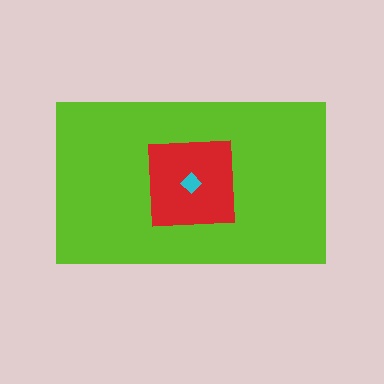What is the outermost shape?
The lime rectangle.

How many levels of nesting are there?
3.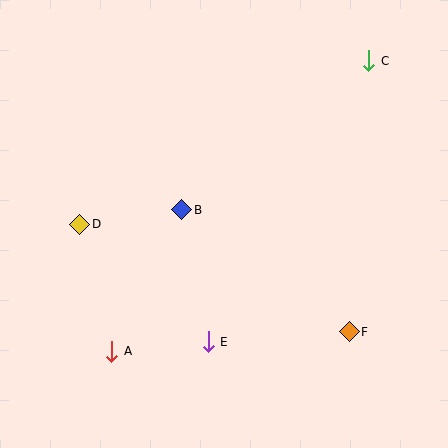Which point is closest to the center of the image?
Point B at (182, 210) is closest to the center.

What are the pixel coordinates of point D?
Point D is at (80, 224).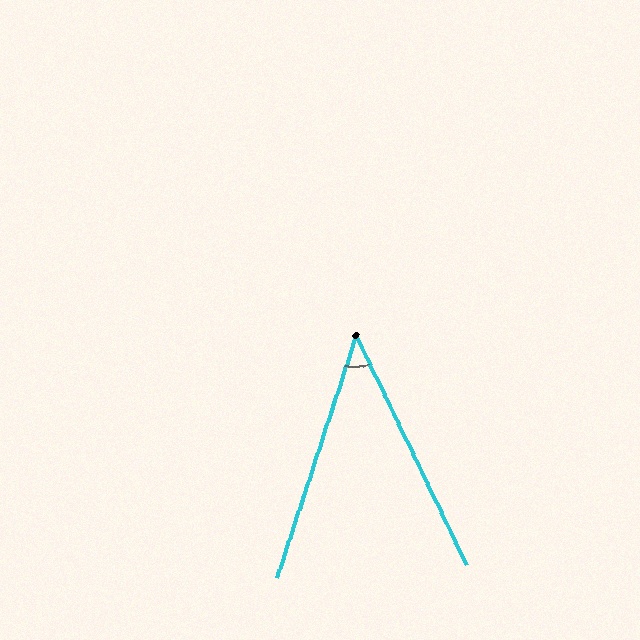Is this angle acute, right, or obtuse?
It is acute.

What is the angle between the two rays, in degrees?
Approximately 44 degrees.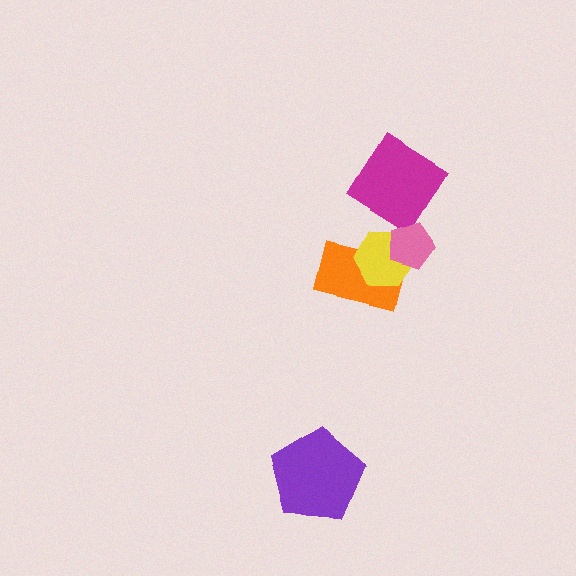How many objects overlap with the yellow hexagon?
2 objects overlap with the yellow hexagon.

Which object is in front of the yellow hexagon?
The pink pentagon is in front of the yellow hexagon.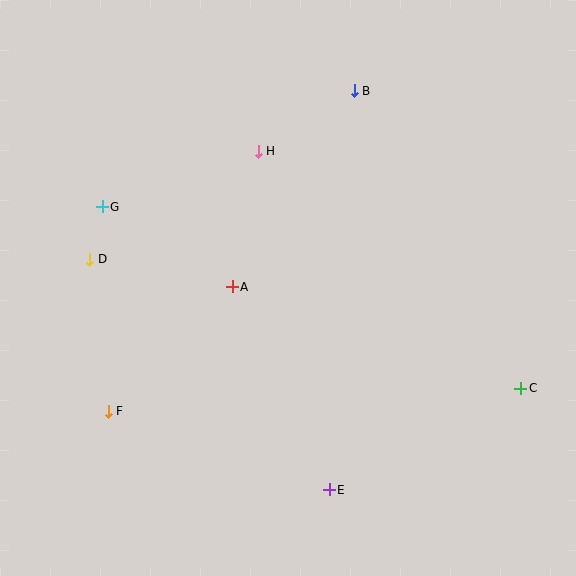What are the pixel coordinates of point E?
Point E is at (329, 490).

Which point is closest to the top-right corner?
Point B is closest to the top-right corner.